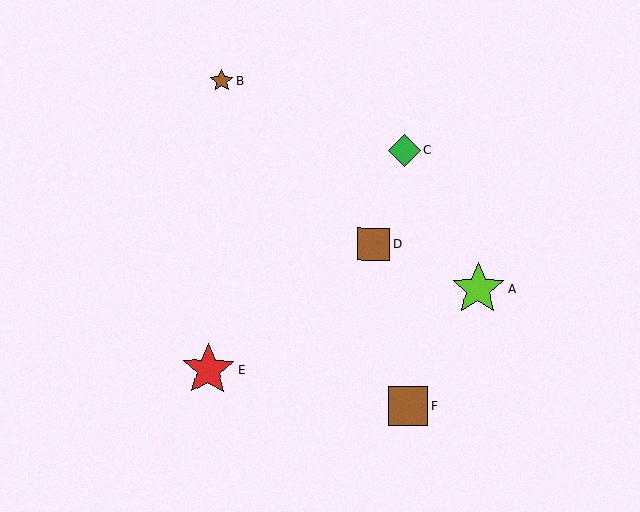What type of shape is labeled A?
Shape A is a lime star.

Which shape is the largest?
The red star (labeled E) is the largest.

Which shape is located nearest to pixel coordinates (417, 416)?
The brown square (labeled F) at (408, 406) is nearest to that location.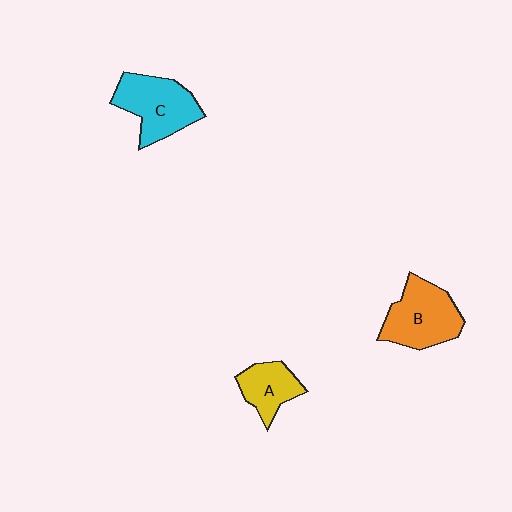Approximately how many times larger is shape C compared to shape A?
Approximately 1.6 times.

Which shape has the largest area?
Shape B (orange).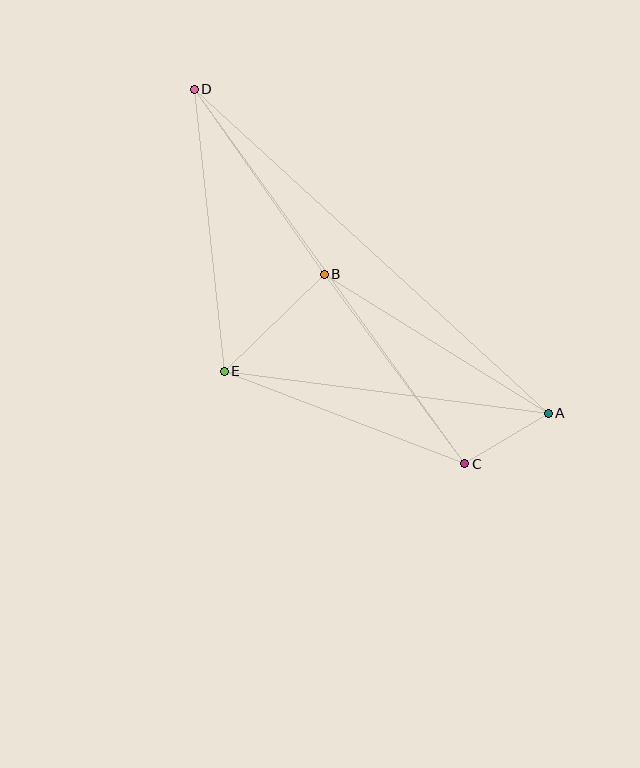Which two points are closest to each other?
Points A and C are closest to each other.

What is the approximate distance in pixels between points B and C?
The distance between B and C is approximately 236 pixels.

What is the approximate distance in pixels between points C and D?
The distance between C and D is approximately 462 pixels.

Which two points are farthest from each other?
Points A and D are farthest from each other.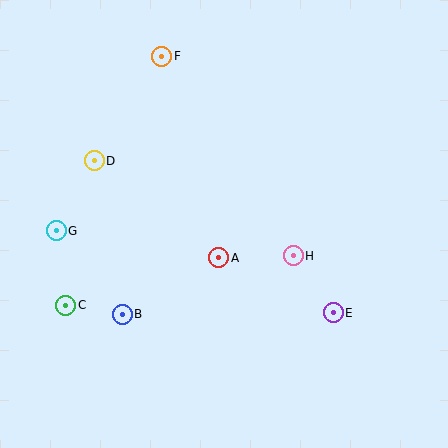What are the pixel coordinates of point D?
Point D is at (94, 161).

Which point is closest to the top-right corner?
Point F is closest to the top-right corner.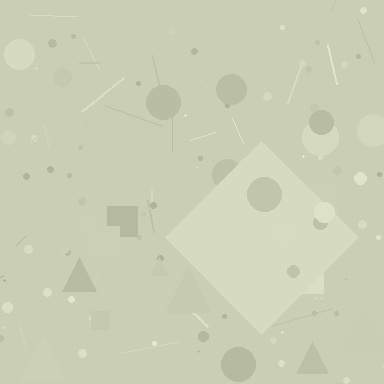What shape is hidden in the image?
A diamond is hidden in the image.